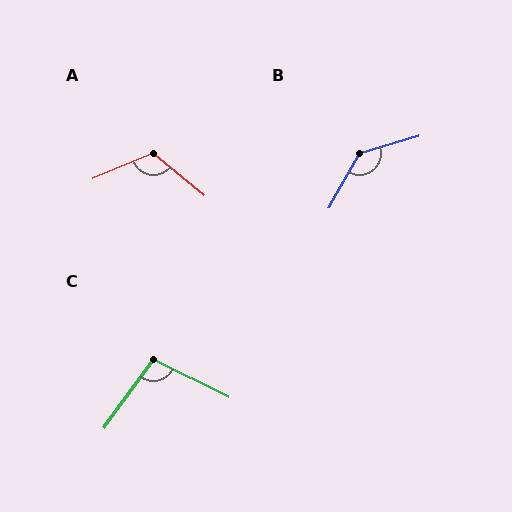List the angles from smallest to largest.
C (100°), A (118°), B (136°).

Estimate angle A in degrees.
Approximately 118 degrees.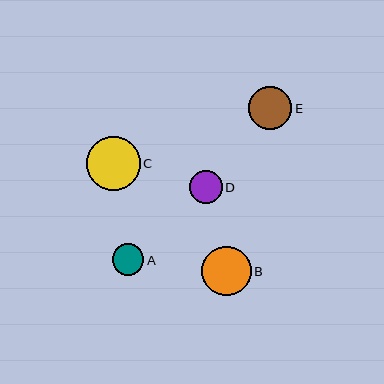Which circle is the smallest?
Circle A is the smallest with a size of approximately 32 pixels.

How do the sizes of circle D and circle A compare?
Circle D and circle A are approximately the same size.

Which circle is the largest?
Circle C is the largest with a size of approximately 53 pixels.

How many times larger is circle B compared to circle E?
Circle B is approximately 1.1 times the size of circle E.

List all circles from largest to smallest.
From largest to smallest: C, B, E, D, A.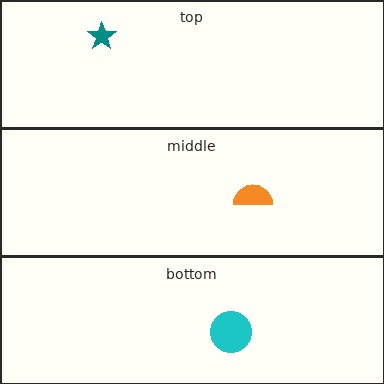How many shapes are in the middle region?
1.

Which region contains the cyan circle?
The bottom region.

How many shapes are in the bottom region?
1.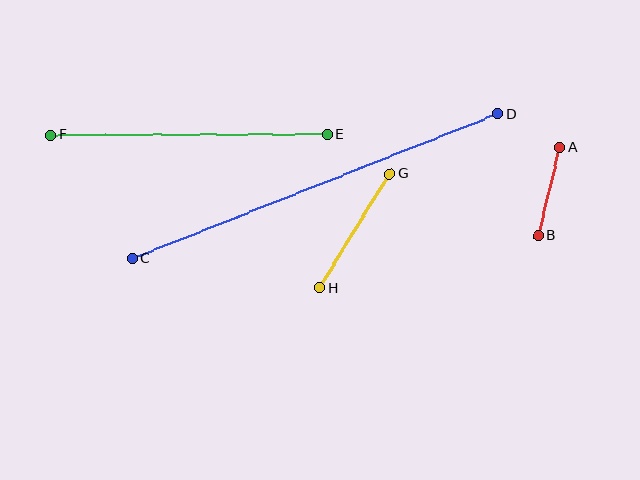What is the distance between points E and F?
The distance is approximately 277 pixels.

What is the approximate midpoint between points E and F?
The midpoint is at approximately (189, 135) pixels.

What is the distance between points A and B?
The distance is approximately 91 pixels.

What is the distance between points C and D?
The distance is approximately 393 pixels.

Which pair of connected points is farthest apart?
Points C and D are farthest apart.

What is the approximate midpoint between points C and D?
The midpoint is at approximately (315, 186) pixels.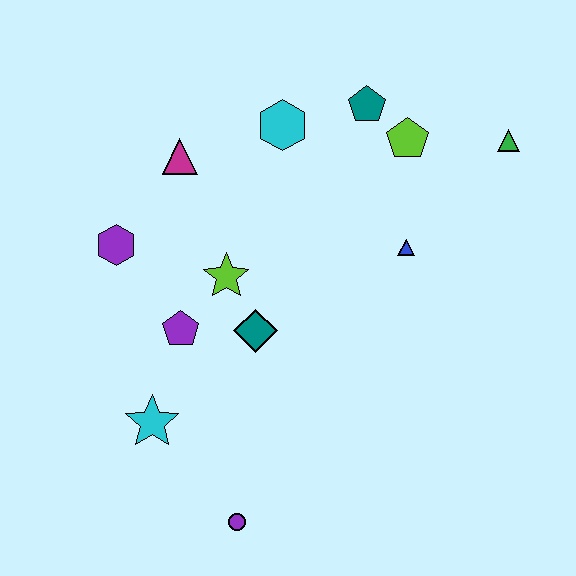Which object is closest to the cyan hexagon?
The teal pentagon is closest to the cyan hexagon.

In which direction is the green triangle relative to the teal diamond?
The green triangle is to the right of the teal diamond.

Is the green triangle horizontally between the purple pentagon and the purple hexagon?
No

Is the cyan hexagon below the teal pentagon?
Yes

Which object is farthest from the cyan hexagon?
The purple circle is farthest from the cyan hexagon.